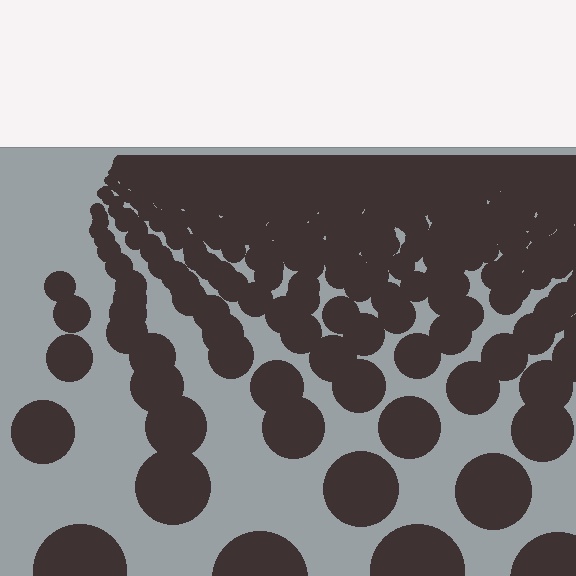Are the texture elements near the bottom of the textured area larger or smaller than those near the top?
Larger. Near the bottom, elements are closer to the viewer and appear at a bigger on-screen size.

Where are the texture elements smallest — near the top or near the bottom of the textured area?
Near the top.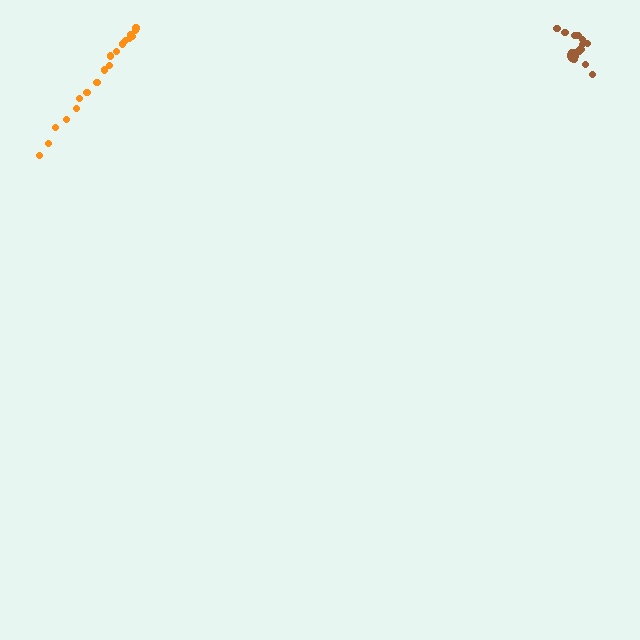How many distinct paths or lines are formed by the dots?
There are 2 distinct paths.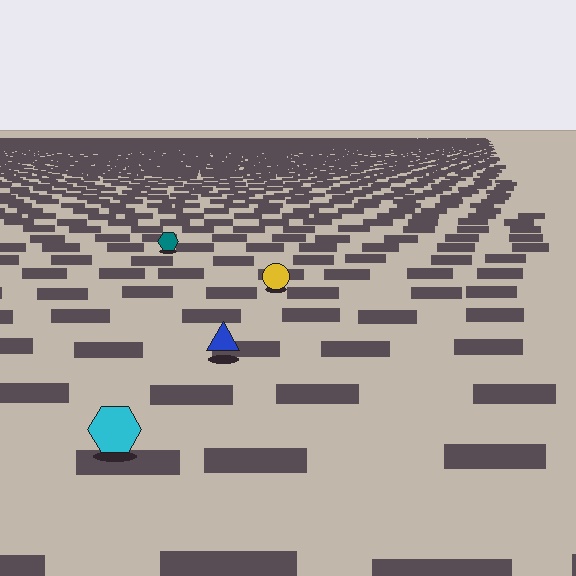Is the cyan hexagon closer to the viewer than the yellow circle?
Yes. The cyan hexagon is closer — you can tell from the texture gradient: the ground texture is coarser near it.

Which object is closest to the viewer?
The cyan hexagon is closest. The texture marks near it are larger and more spread out.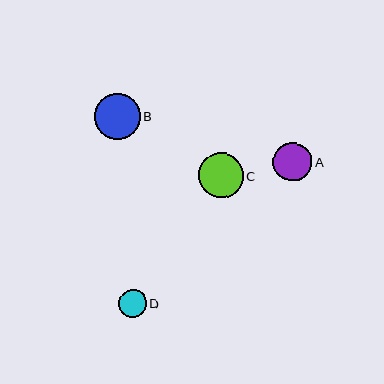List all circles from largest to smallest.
From largest to smallest: B, C, A, D.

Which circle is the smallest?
Circle D is the smallest with a size of approximately 28 pixels.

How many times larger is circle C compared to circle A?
Circle C is approximately 1.2 times the size of circle A.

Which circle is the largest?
Circle B is the largest with a size of approximately 46 pixels.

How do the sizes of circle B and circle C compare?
Circle B and circle C are approximately the same size.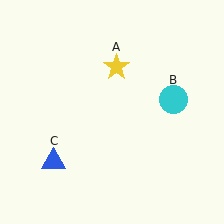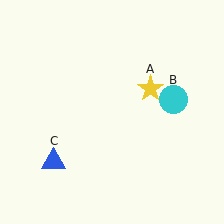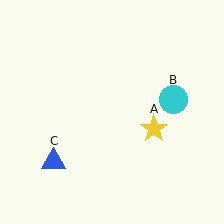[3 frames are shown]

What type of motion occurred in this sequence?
The yellow star (object A) rotated clockwise around the center of the scene.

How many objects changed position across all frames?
1 object changed position: yellow star (object A).